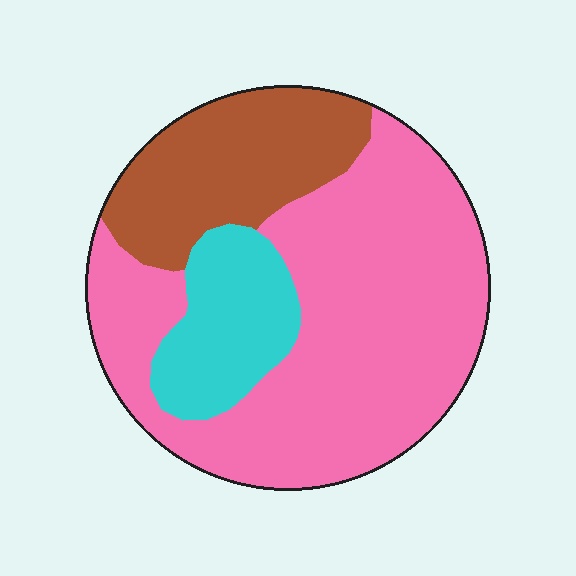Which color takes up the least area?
Cyan, at roughly 15%.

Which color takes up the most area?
Pink, at roughly 60%.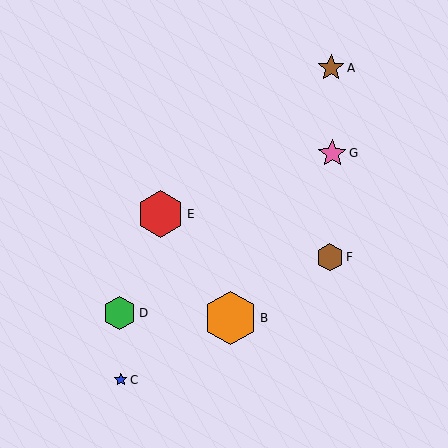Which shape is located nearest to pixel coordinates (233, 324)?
The orange hexagon (labeled B) at (230, 318) is nearest to that location.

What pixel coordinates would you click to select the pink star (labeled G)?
Click at (332, 153) to select the pink star G.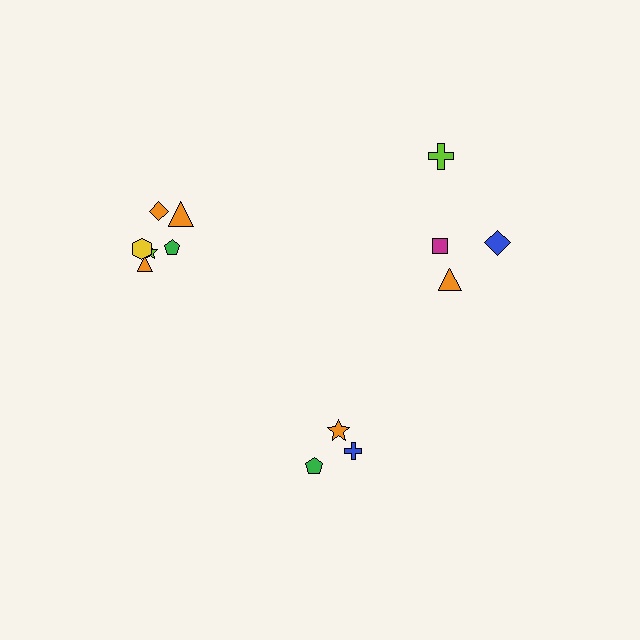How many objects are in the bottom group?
There are 3 objects.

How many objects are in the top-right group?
There are 4 objects.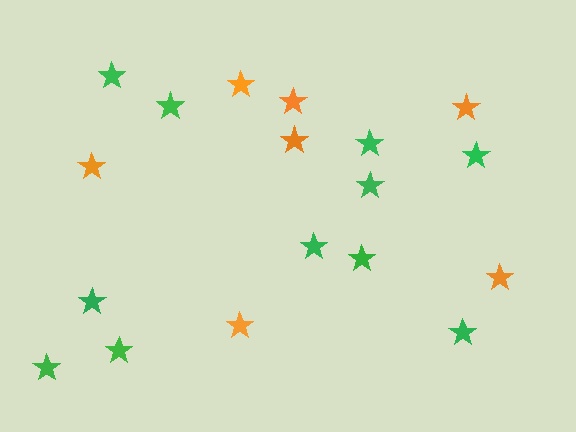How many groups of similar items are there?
There are 2 groups: one group of orange stars (7) and one group of green stars (11).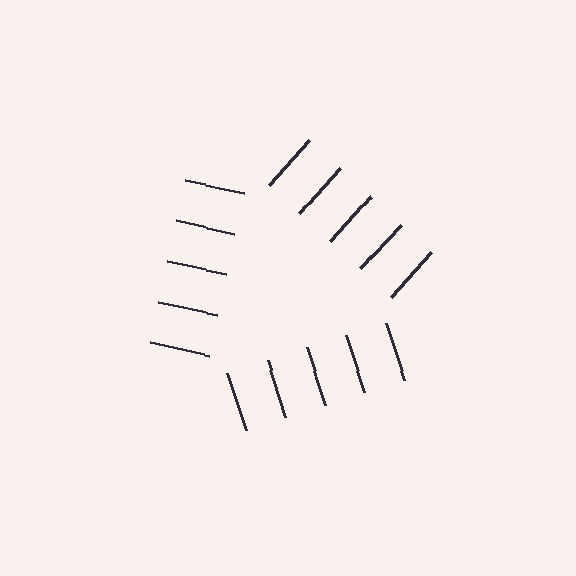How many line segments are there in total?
15 — 5 along each of the 3 edges.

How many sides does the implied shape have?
3 sides — the line-ends trace a triangle.